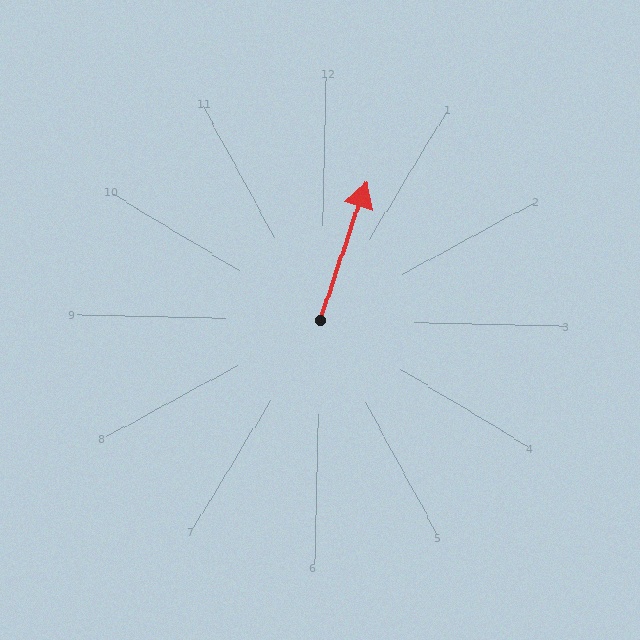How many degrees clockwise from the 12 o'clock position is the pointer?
Approximately 17 degrees.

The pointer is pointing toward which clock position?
Roughly 1 o'clock.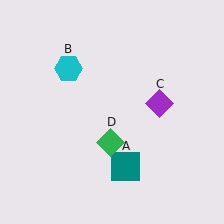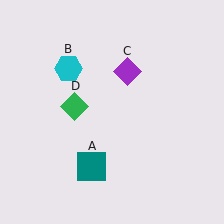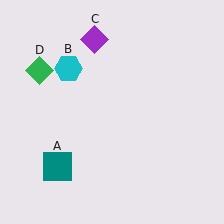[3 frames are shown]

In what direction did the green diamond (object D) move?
The green diamond (object D) moved up and to the left.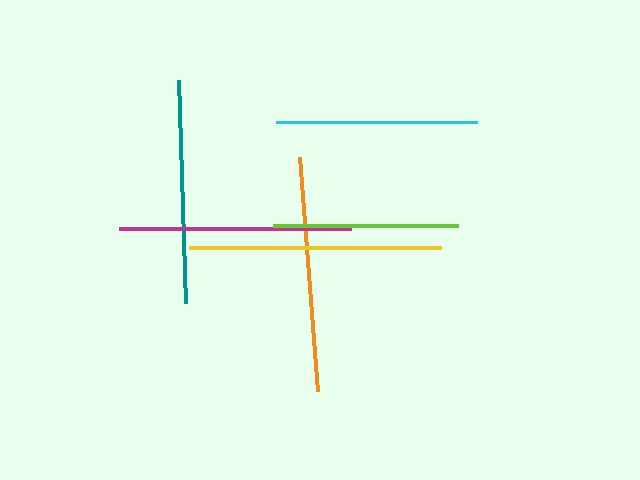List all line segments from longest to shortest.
From longest to shortest: yellow, orange, magenta, teal, cyan, lime.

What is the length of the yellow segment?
The yellow segment is approximately 252 pixels long.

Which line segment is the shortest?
The lime line is the shortest at approximately 186 pixels.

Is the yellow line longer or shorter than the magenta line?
The yellow line is longer than the magenta line.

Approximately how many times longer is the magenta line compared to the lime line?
The magenta line is approximately 1.3 times the length of the lime line.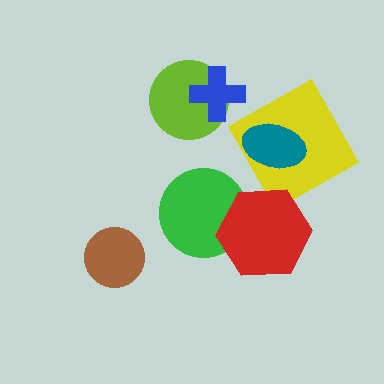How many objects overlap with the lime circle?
1 object overlaps with the lime circle.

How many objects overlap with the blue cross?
1 object overlaps with the blue cross.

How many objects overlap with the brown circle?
0 objects overlap with the brown circle.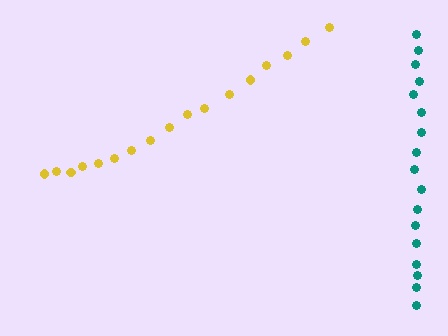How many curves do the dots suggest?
There are 2 distinct paths.